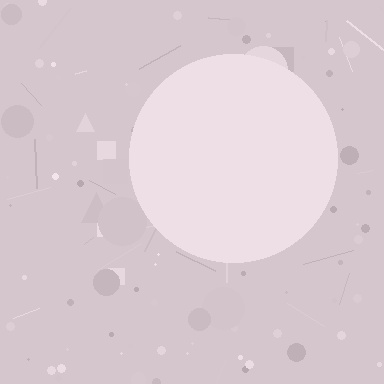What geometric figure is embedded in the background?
A circle is embedded in the background.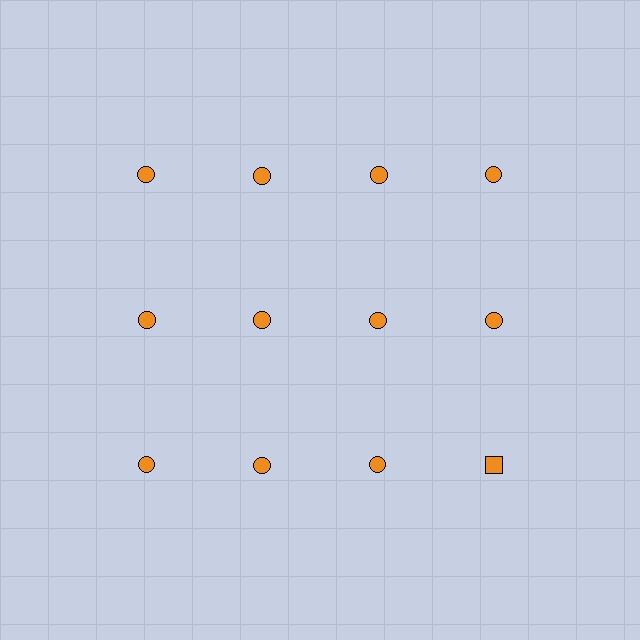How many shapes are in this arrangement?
There are 12 shapes arranged in a grid pattern.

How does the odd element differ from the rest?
It has a different shape: square instead of circle.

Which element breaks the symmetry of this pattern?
The orange square in the third row, second from right column breaks the symmetry. All other shapes are orange circles.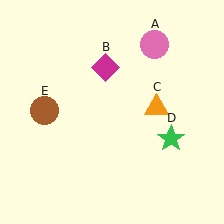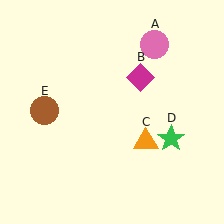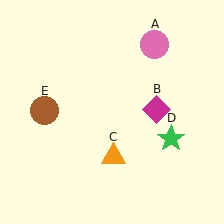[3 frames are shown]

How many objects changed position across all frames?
2 objects changed position: magenta diamond (object B), orange triangle (object C).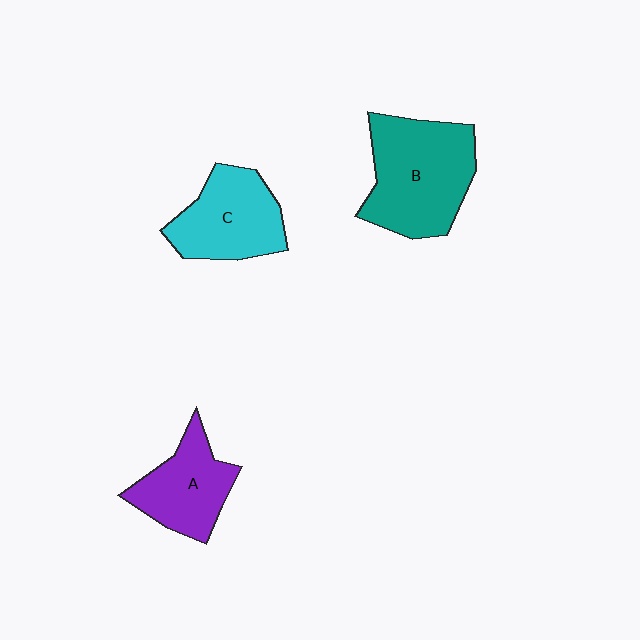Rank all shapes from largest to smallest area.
From largest to smallest: B (teal), C (cyan), A (purple).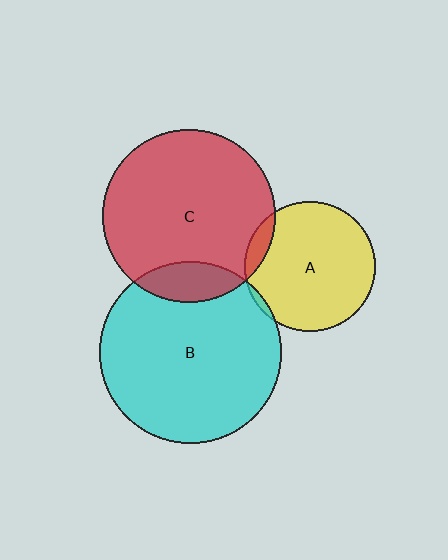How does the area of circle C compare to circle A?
Approximately 1.8 times.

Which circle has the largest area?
Circle B (cyan).